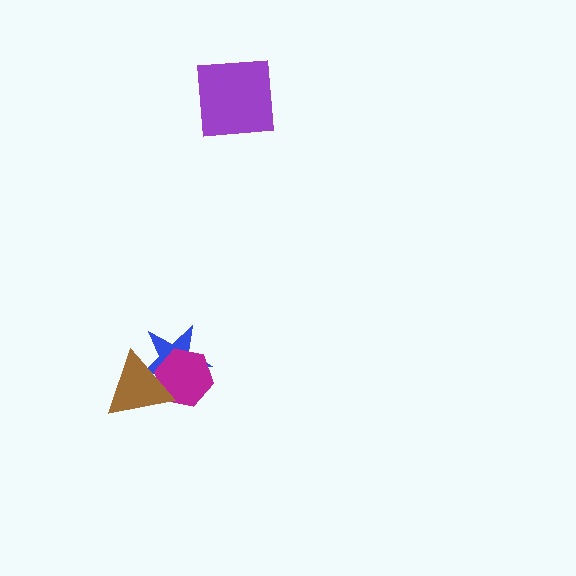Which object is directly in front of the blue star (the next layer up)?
The magenta hexagon is directly in front of the blue star.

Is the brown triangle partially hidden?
No, no other shape covers it.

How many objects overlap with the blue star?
2 objects overlap with the blue star.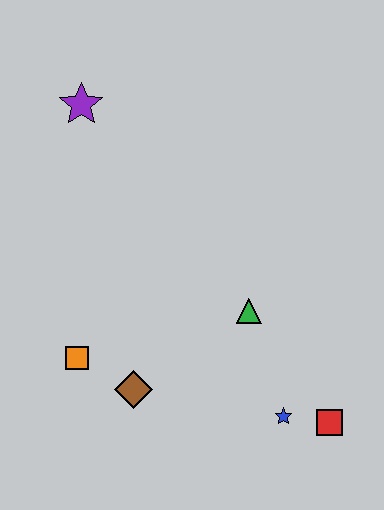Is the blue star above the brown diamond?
No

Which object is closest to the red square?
The blue star is closest to the red square.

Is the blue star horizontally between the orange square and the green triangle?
No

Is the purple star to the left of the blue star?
Yes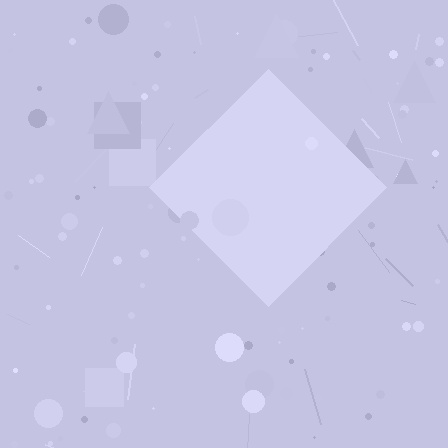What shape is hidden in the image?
A diamond is hidden in the image.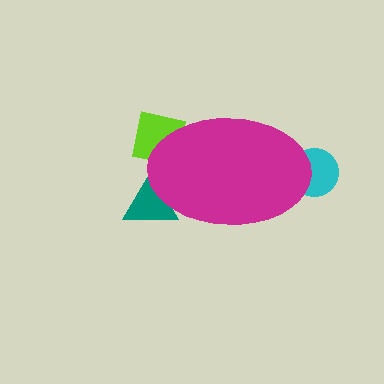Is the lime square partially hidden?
Yes, the lime square is partially hidden behind the magenta ellipse.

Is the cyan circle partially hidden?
Yes, the cyan circle is partially hidden behind the magenta ellipse.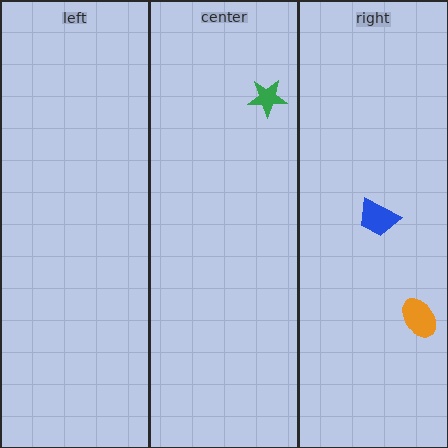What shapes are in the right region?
The blue trapezoid, the orange ellipse.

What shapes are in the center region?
The green star.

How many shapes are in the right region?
2.